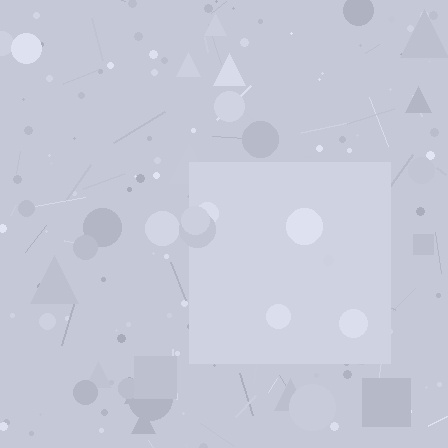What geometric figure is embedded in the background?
A square is embedded in the background.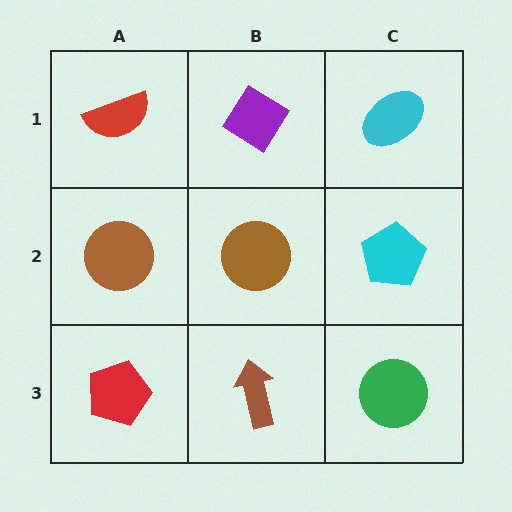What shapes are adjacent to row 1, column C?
A cyan pentagon (row 2, column C), a purple diamond (row 1, column B).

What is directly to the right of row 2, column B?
A cyan pentagon.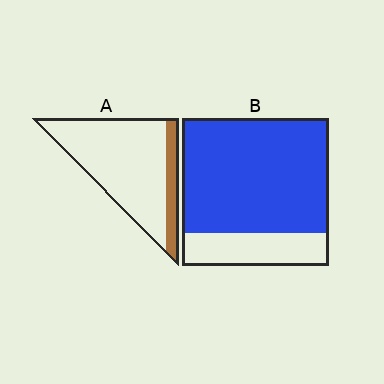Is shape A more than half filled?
No.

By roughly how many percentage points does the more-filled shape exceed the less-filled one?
By roughly 60 percentage points (B over A).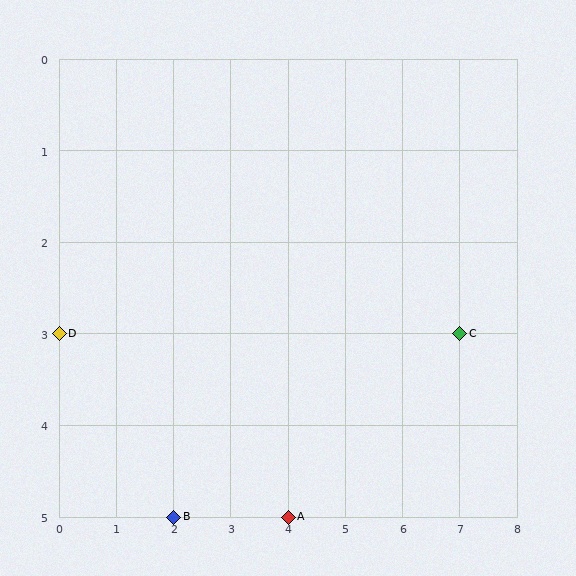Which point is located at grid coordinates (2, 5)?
Point B is at (2, 5).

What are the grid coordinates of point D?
Point D is at grid coordinates (0, 3).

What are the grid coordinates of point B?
Point B is at grid coordinates (2, 5).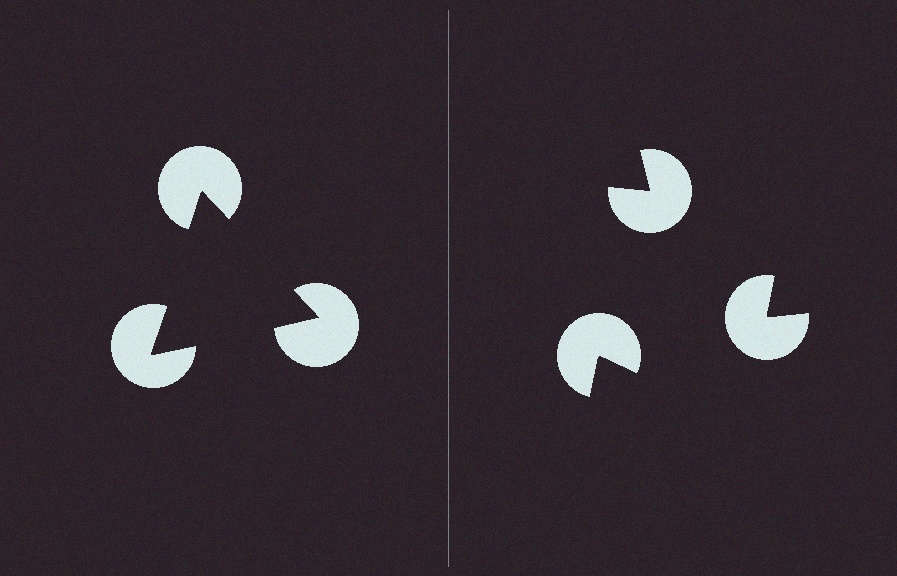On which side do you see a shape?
An illusory triangle appears on the left side. On the right side the wedge cuts are rotated, so no coherent shape forms.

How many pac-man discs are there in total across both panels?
6 — 3 on each side.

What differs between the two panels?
The pac-man discs are positioned identically on both sides; only the wedge orientations differ. On the left they align to a triangle; on the right they are misaligned.